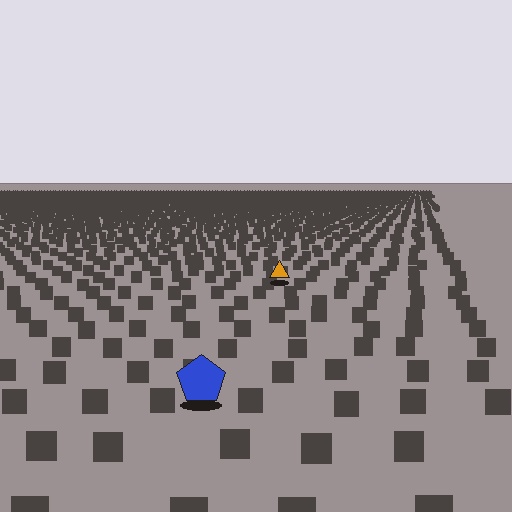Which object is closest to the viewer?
The blue pentagon is closest. The texture marks near it are larger and more spread out.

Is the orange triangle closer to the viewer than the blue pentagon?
No. The blue pentagon is closer — you can tell from the texture gradient: the ground texture is coarser near it.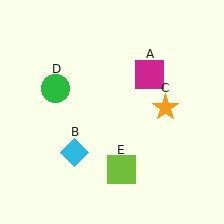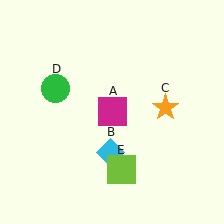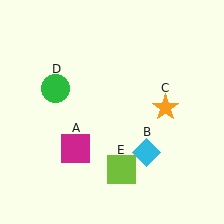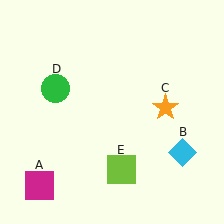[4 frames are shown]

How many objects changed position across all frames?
2 objects changed position: magenta square (object A), cyan diamond (object B).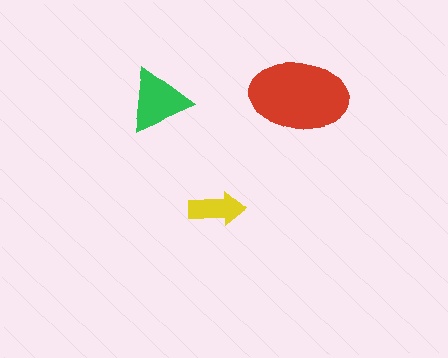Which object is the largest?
The red ellipse.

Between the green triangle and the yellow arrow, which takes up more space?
The green triangle.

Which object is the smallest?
The yellow arrow.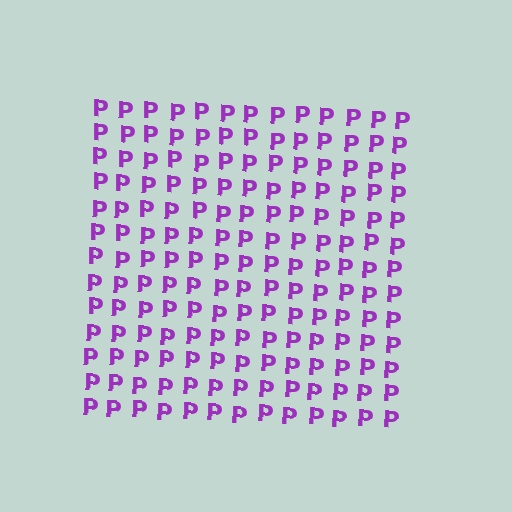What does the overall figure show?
The overall figure shows a square.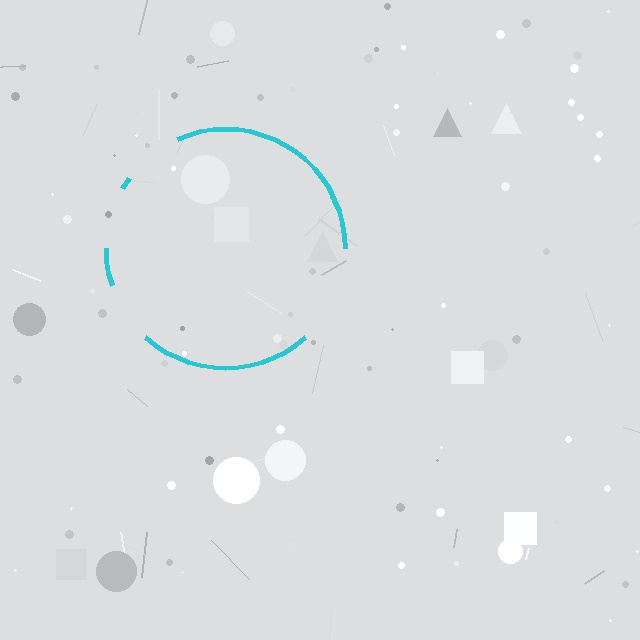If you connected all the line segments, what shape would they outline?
They would outline a circle.